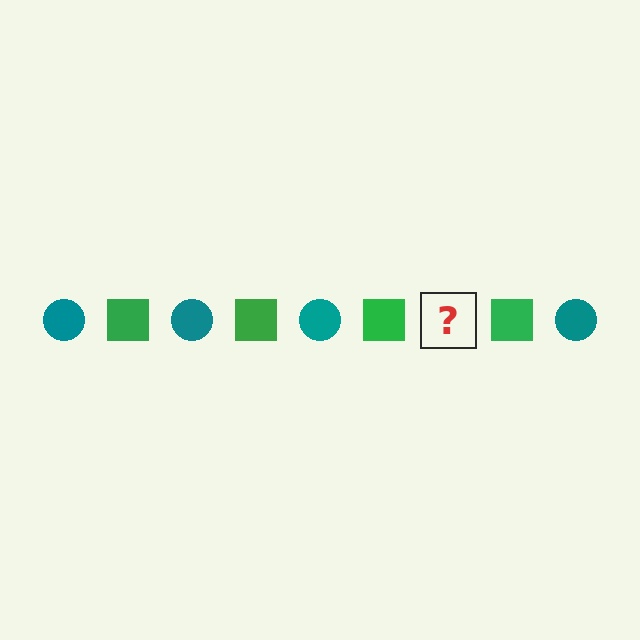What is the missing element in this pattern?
The missing element is a teal circle.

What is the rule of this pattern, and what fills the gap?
The rule is that the pattern alternates between teal circle and green square. The gap should be filled with a teal circle.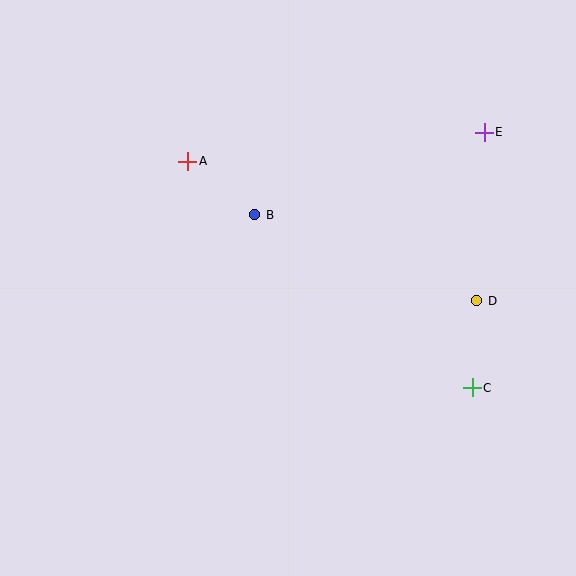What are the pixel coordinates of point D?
Point D is at (477, 301).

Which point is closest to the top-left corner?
Point A is closest to the top-left corner.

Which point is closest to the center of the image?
Point B at (255, 215) is closest to the center.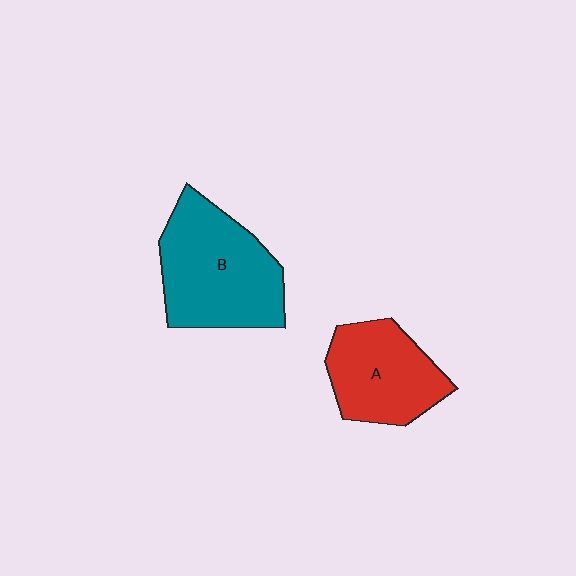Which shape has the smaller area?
Shape A (red).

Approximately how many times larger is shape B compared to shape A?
Approximately 1.3 times.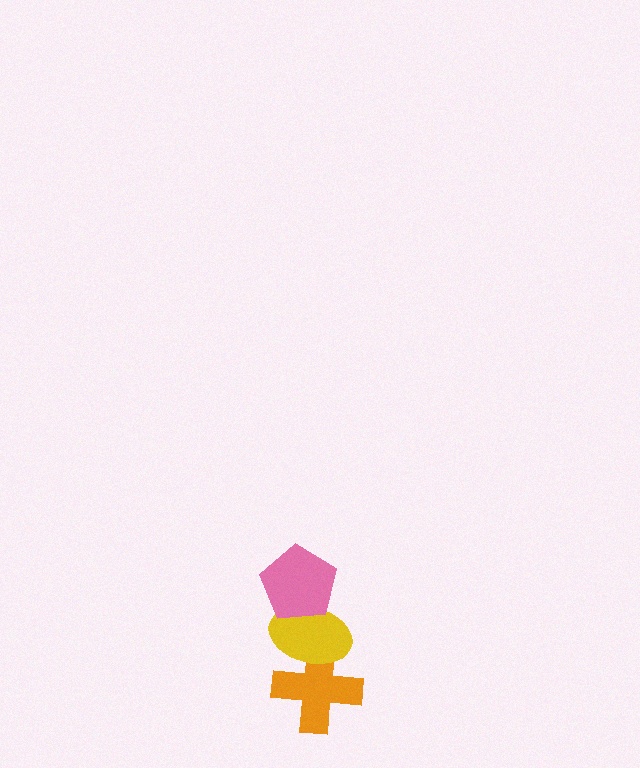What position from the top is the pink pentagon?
The pink pentagon is 1st from the top.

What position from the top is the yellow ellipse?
The yellow ellipse is 2nd from the top.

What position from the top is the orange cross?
The orange cross is 3rd from the top.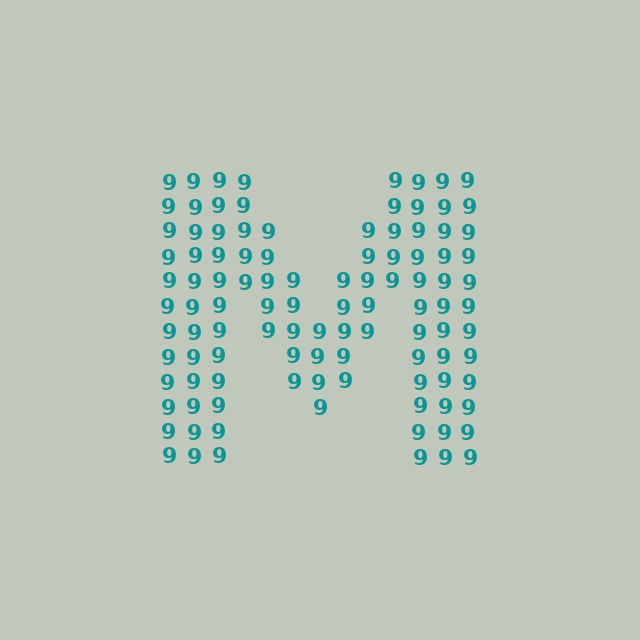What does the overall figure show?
The overall figure shows the letter M.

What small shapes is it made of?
It is made of small digit 9's.